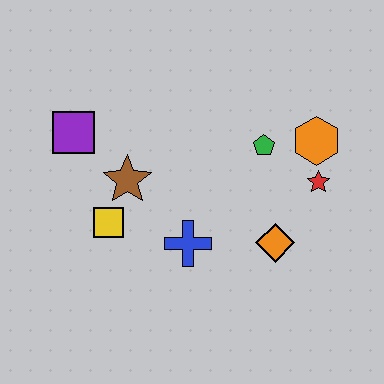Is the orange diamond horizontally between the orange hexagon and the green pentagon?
Yes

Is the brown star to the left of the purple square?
No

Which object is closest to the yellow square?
The brown star is closest to the yellow square.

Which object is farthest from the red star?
The purple square is farthest from the red star.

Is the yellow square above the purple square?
No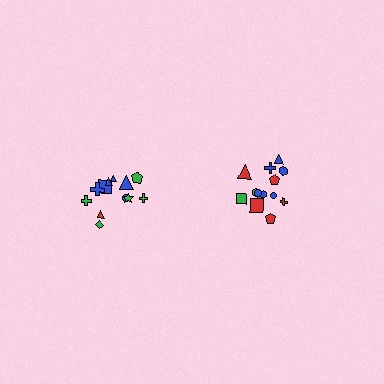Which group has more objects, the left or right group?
The right group.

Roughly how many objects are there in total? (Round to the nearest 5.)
Roughly 25 objects in total.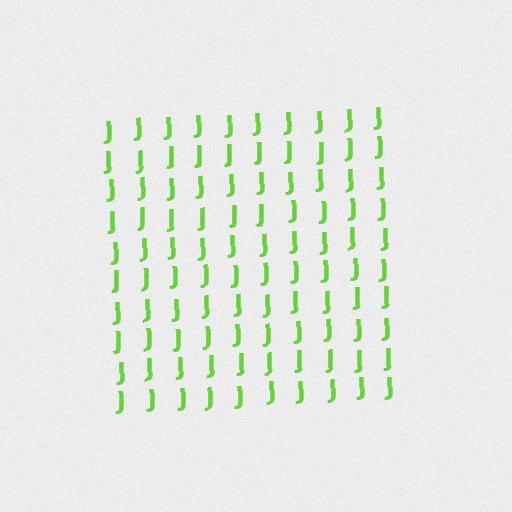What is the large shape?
The large shape is a square.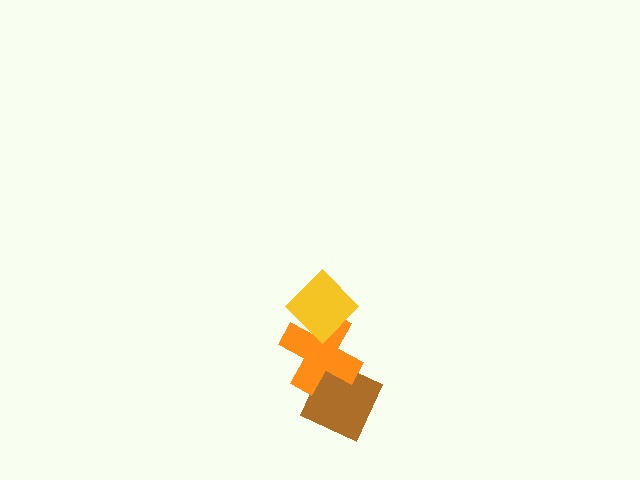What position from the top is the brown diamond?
The brown diamond is 3rd from the top.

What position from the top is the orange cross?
The orange cross is 2nd from the top.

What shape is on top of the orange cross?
The yellow diamond is on top of the orange cross.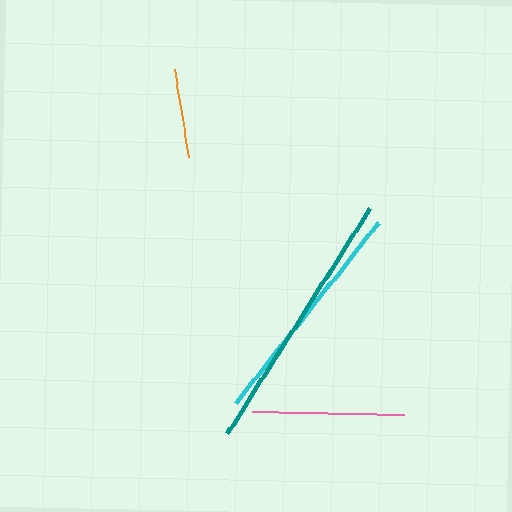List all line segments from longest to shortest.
From longest to shortest: teal, cyan, pink, orange.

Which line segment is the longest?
The teal line is the longest at approximately 267 pixels.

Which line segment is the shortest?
The orange line is the shortest at approximately 89 pixels.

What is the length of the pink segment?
The pink segment is approximately 152 pixels long.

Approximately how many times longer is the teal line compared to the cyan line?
The teal line is approximately 1.2 times the length of the cyan line.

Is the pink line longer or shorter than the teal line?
The teal line is longer than the pink line.